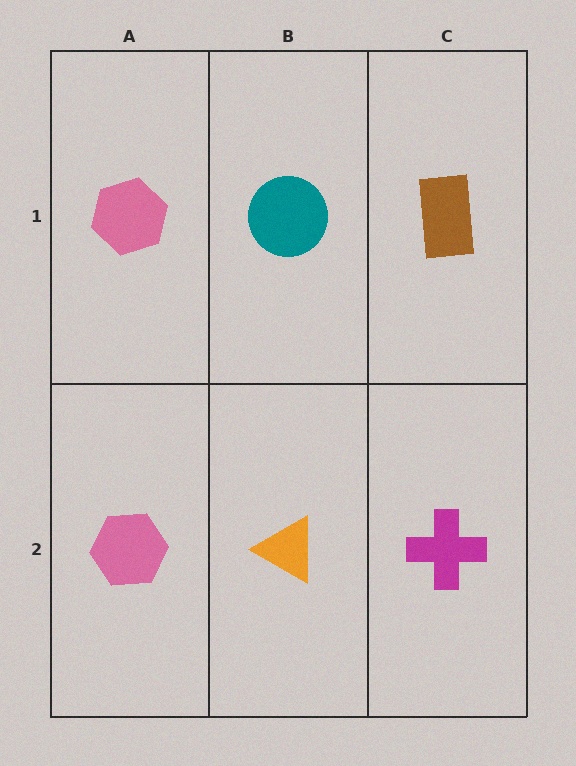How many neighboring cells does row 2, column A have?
2.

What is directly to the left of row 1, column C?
A teal circle.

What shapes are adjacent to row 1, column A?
A pink hexagon (row 2, column A), a teal circle (row 1, column B).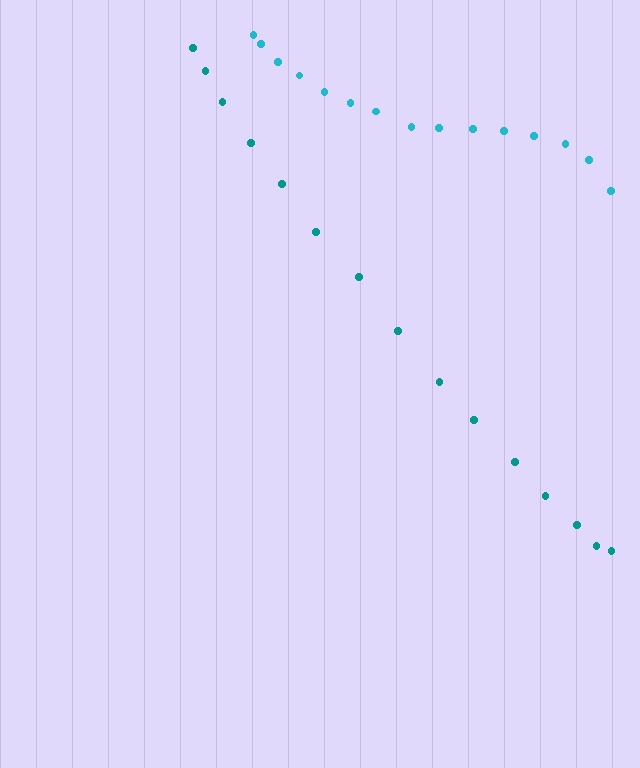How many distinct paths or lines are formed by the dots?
There are 2 distinct paths.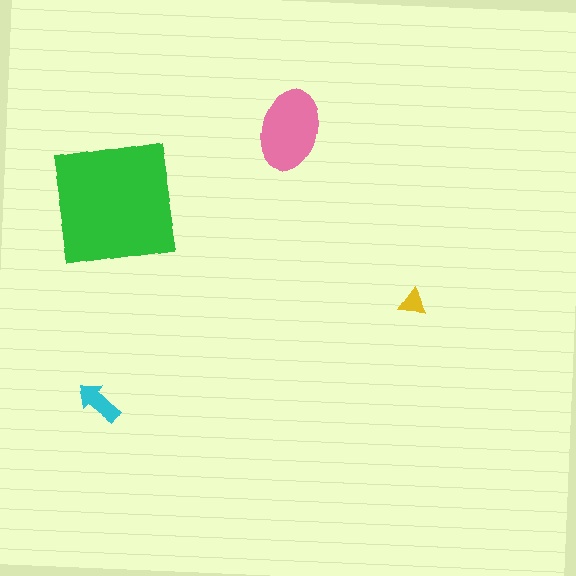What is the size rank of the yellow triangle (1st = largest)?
4th.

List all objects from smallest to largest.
The yellow triangle, the cyan arrow, the pink ellipse, the green square.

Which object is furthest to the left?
The cyan arrow is leftmost.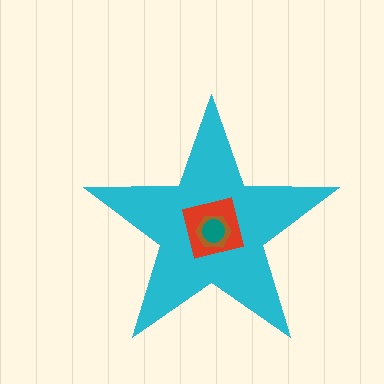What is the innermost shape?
The teal circle.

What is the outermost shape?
The cyan star.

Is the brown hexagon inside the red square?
Yes.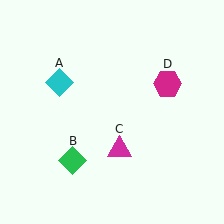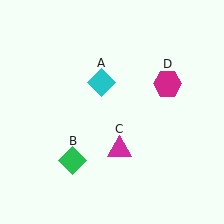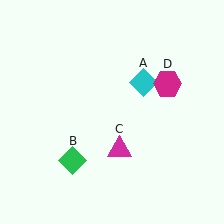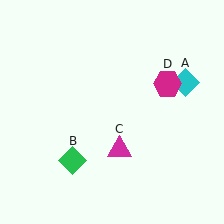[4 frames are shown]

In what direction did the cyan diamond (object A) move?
The cyan diamond (object A) moved right.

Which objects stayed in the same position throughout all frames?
Green diamond (object B) and magenta triangle (object C) and magenta hexagon (object D) remained stationary.